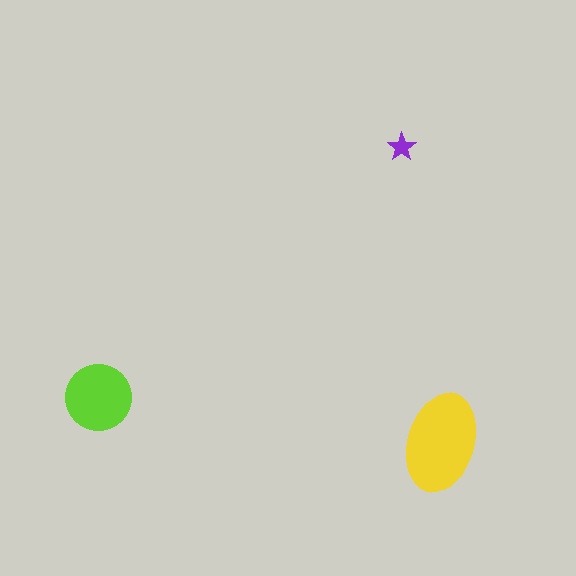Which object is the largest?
The yellow ellipse.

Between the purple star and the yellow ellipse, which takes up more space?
The yellow ellipse.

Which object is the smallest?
The purple star.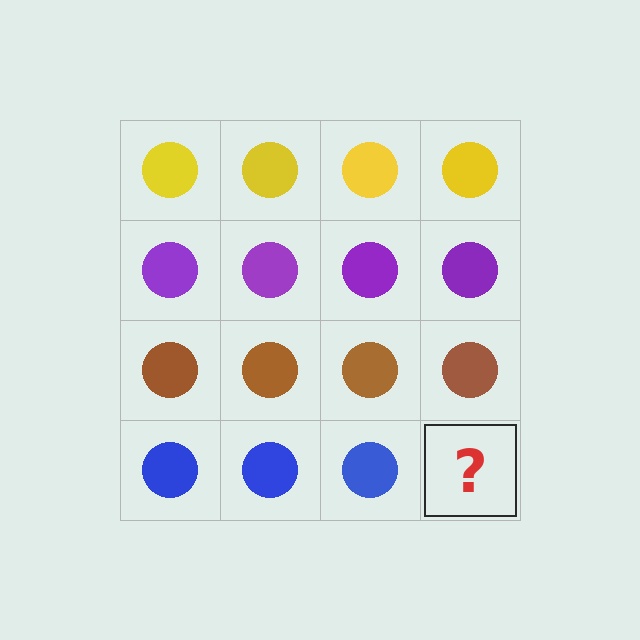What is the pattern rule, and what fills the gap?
The rule is that each row has a consistent color. The gap should be filled with a blue circle.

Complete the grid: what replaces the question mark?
The question mark should be replaced with a blue circle.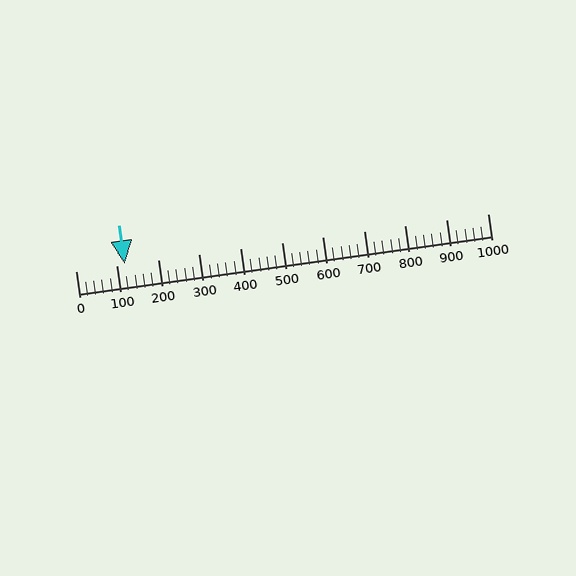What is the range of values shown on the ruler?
The ruler shows values from 0 to 1000.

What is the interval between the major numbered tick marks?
The major tick marks are spaced 100 units apart.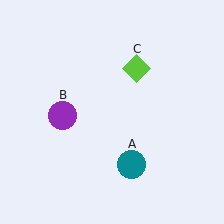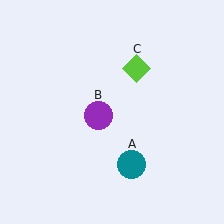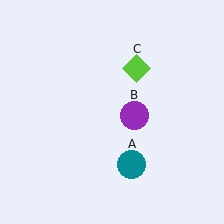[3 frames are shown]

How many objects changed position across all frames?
1 object changed position: purple circle (object B).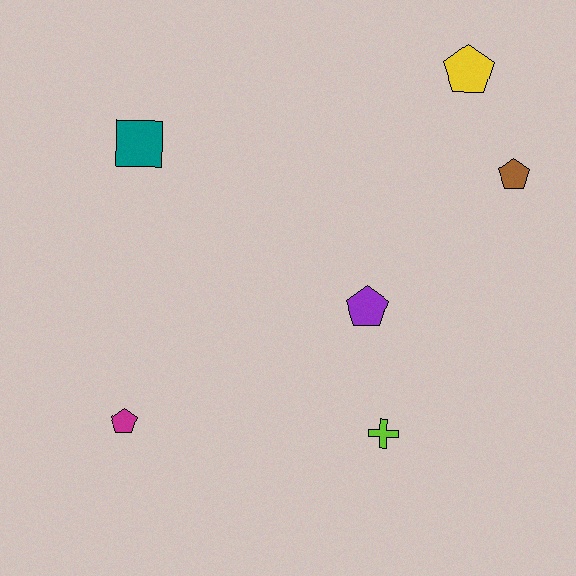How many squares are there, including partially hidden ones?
There is 1 square.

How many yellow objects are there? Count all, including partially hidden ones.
There is 1 yellow object.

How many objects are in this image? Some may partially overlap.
There are 6 objects.